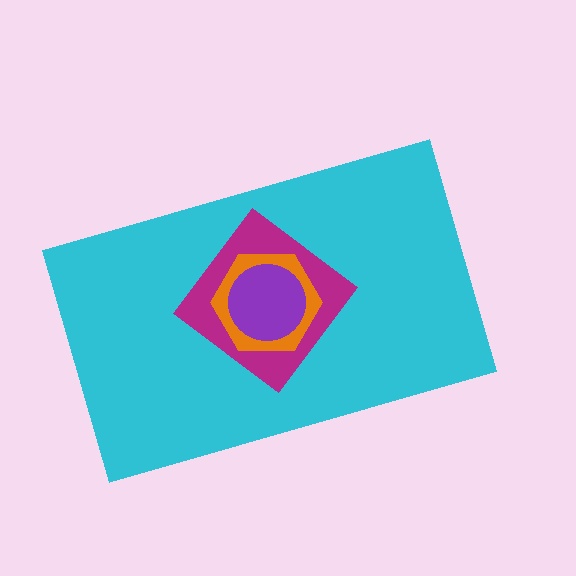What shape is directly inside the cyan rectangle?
The magenta diamond.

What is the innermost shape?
The purple circle.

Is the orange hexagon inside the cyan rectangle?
Yes.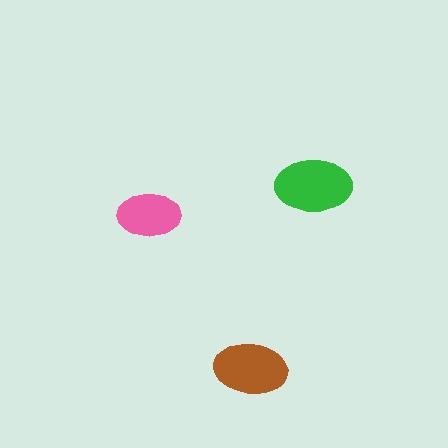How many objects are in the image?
There are 3 objects in the image.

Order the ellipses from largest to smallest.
the green one, the brown one, the pink one.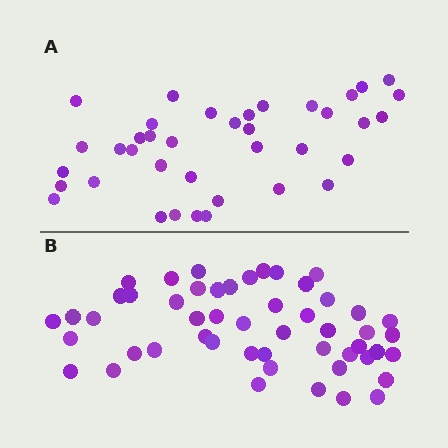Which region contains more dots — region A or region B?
Region B (the bottom region) has more dots.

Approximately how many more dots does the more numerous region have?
Region B has approximately 15 more dots than region A.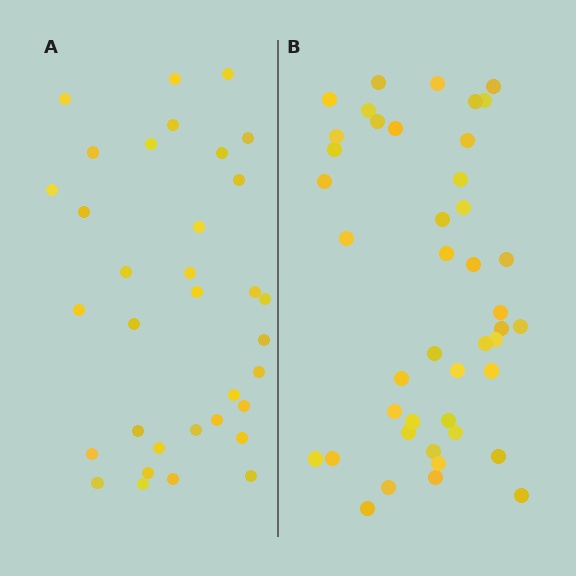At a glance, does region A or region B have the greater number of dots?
Region B (the right region) has more dots.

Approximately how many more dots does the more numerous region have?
Region B has roughly 8 or so more dots than region A.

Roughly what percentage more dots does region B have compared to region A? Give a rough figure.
About 25% more.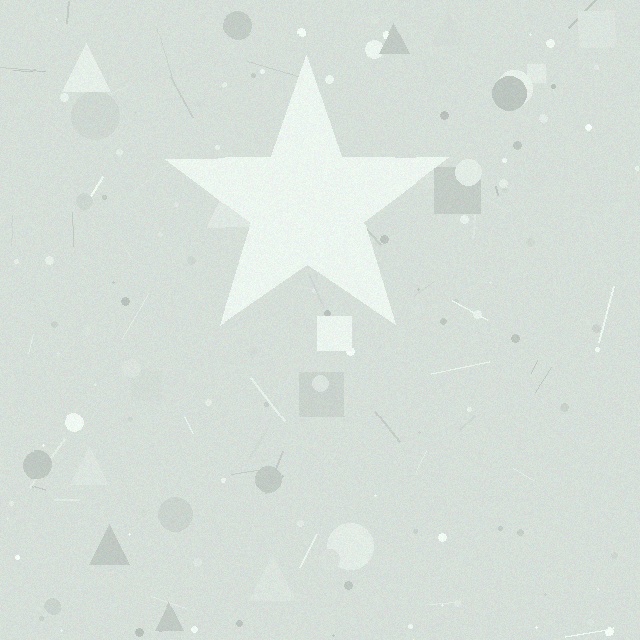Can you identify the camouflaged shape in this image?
The camouflaged shape is a star.